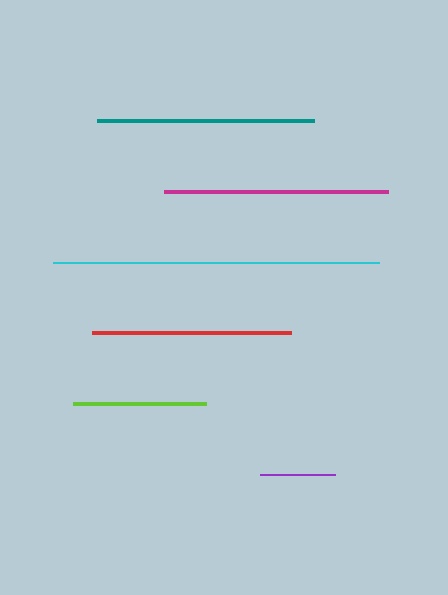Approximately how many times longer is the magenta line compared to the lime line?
The magenta line is approximately 1.7 times the length of the lime line.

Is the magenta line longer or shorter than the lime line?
The magenta line is longer than the lime line.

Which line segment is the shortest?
The purple line is the shortest at approximately 75 pixels.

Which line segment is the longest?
The cyan line is the longest at approximately 326 pixels.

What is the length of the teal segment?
The teal segment is approximately 218 pixels long.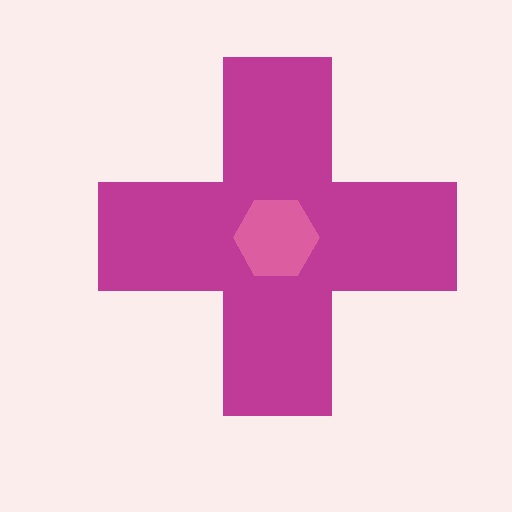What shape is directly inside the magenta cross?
The pink hexagon.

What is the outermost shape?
The magenta cross.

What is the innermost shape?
The pink hexagon.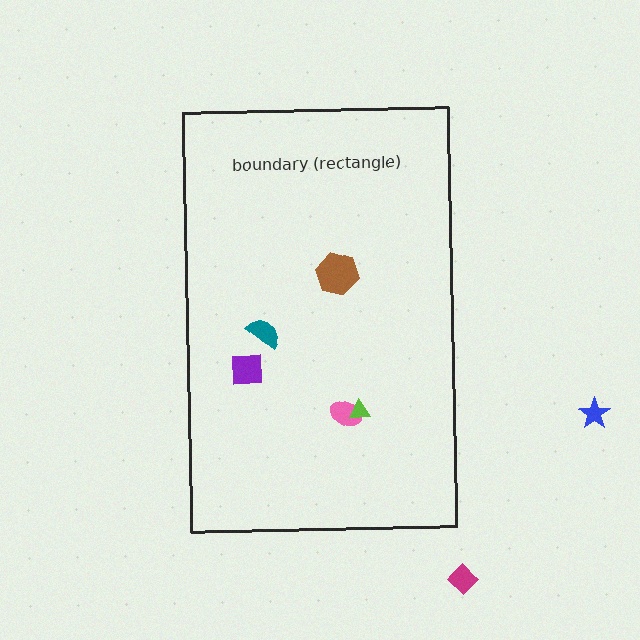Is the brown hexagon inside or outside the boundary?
Inside.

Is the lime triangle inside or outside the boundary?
Inside.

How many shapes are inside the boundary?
5 inside, 2 outside.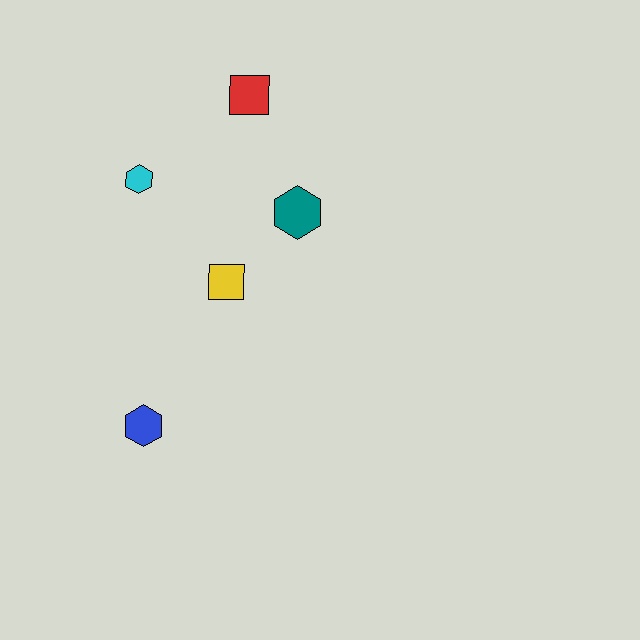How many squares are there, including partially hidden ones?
There are 2 squares.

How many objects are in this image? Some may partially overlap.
There are 5 objects.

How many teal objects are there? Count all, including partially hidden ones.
There is 1 teal object.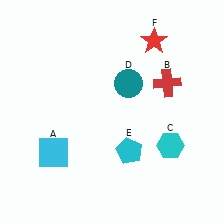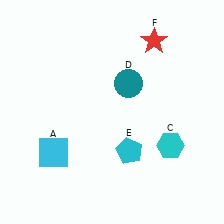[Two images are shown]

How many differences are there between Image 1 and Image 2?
There is 1 difference between the two images.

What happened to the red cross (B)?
The red cross (B) was removed in Image 2. It was in the top-right area of Image 1.